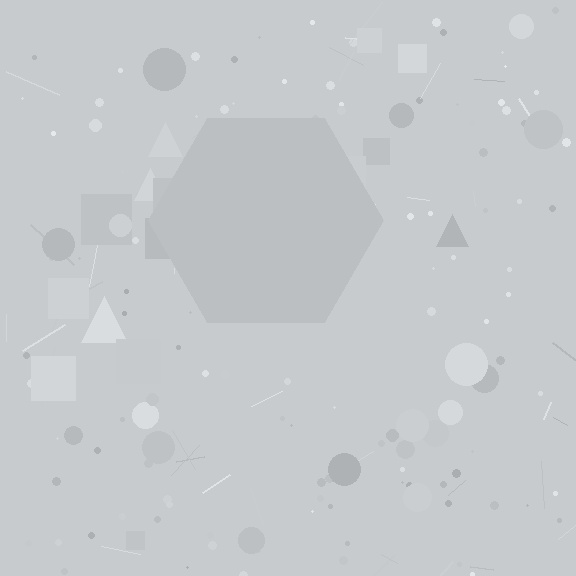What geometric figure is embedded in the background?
A hexagon is embedded in the background.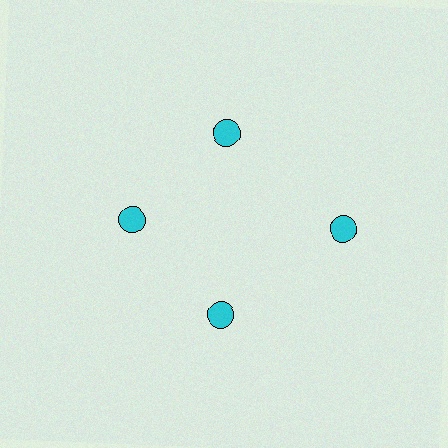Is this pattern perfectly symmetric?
No. The 4 cyan circles are arranged in a ring, but one element near the 3 o'clock position is pushed outward from the center, breaking the 4-fold rotational symmetry.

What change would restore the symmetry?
The symmetry would be restored by moving it inward, back onto the ring so that all 4 circles sit at equal angles and equal distance from the center.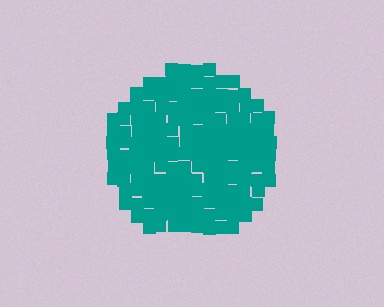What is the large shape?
The large shape is a circle.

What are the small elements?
The small elements are squares.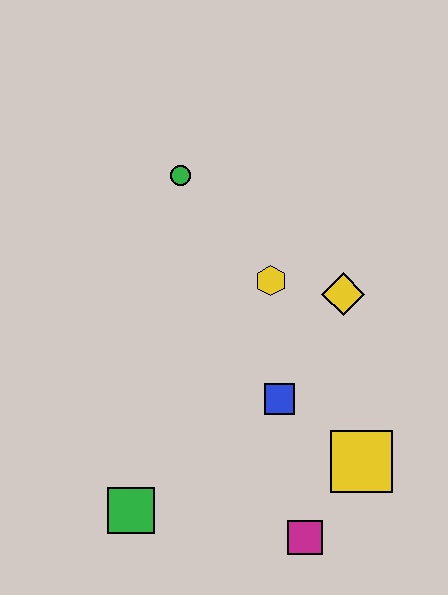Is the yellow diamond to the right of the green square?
Yes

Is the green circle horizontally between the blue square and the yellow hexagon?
No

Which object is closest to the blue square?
The yellow square is closest to the blue square.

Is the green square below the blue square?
Yes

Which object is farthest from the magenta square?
The green circle is farthest from the magenta square.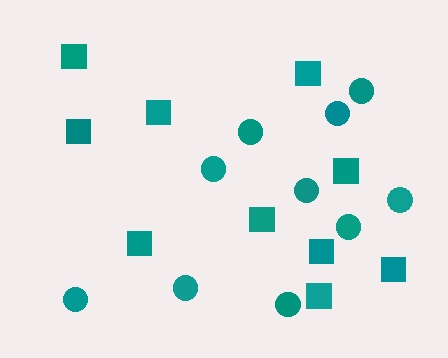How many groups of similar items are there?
There are 2 groups: one group of squares (10) and one group of circles (10).